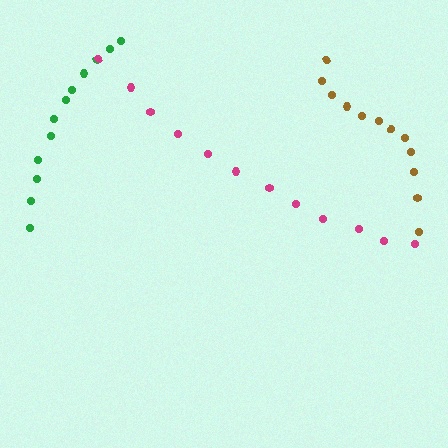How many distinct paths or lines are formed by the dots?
There are 3 distinct paths.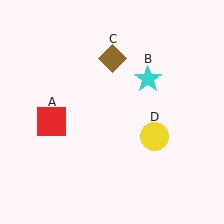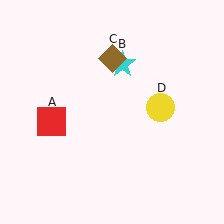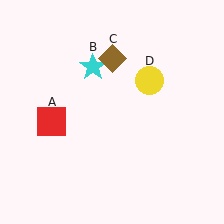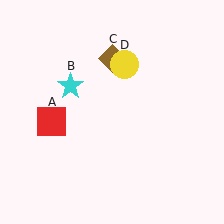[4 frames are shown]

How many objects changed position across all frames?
2 objects changed position: cyan star (object B), yellow circle (object D).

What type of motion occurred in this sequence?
The cyan star (object B), yellow circle (object D) rotated counterclockwise around the center of the scene.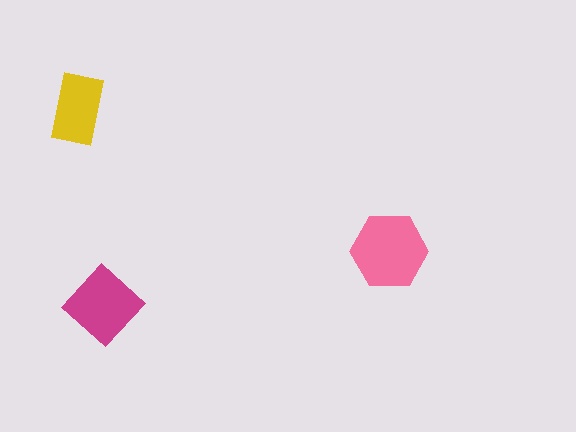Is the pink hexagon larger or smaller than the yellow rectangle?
Larger.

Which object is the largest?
The pink hexagon.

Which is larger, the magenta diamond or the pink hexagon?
The pink hexagon.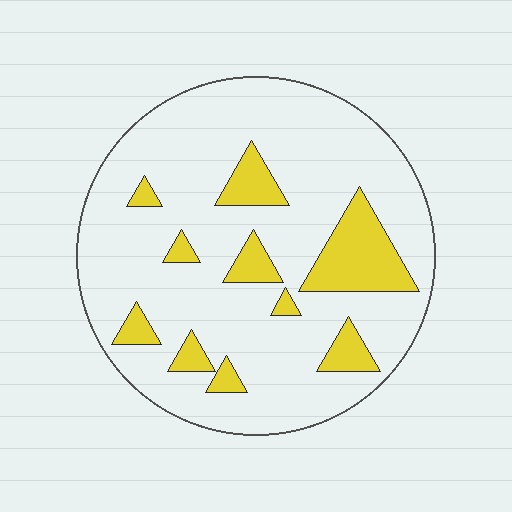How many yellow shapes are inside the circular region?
10.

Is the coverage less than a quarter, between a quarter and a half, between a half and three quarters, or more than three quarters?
Less than a quarter.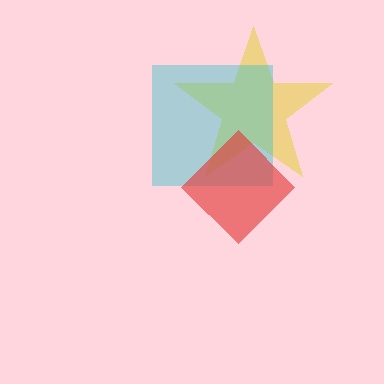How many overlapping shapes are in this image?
There are 3 overlapping shapes in the image.